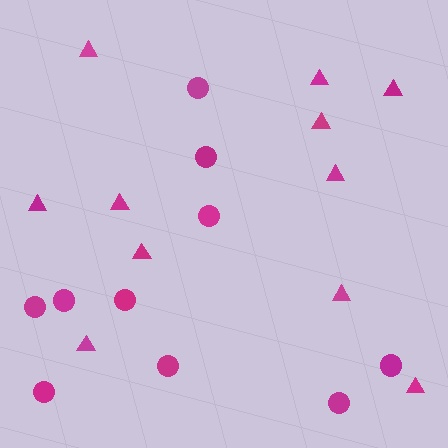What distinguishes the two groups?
There are 2 groups: one group of triangles (11) and one group of circles (10).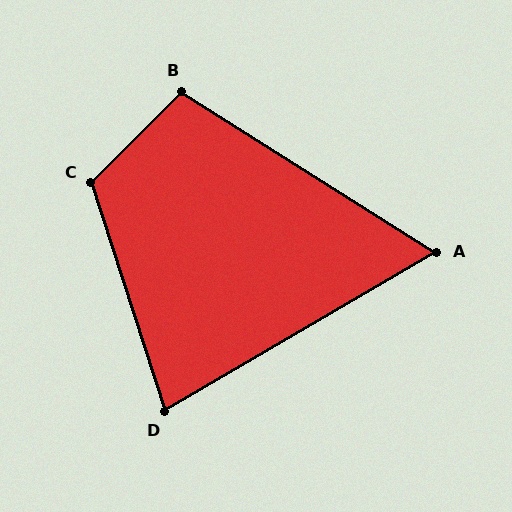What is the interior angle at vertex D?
Approximately 77 degrees (acute).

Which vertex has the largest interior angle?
C, at approximately 117 degrees.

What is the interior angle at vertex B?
Approximately 103 degrees (obtuse).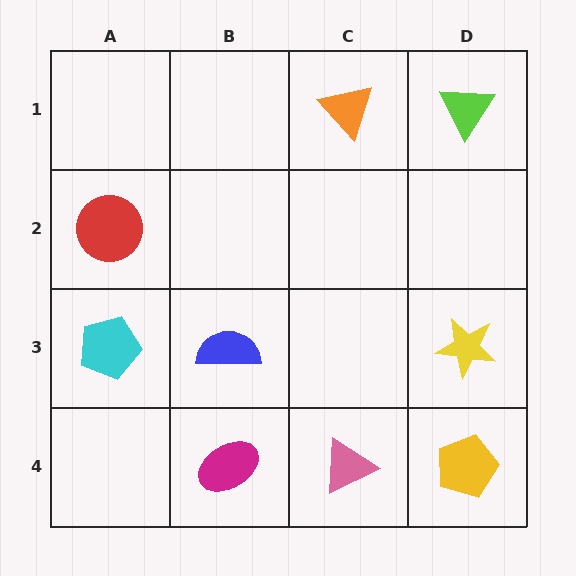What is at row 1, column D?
A lime triangle.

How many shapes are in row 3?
3 shapes.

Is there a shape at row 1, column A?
No, that cell is empty.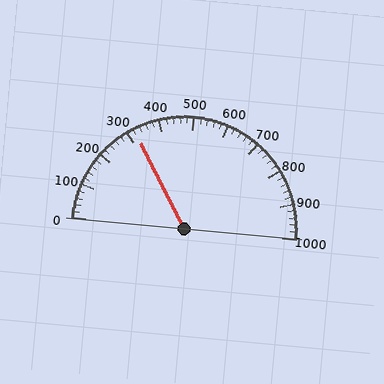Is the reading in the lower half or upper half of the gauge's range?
The reading is in the lower half of the range (0 to 1000).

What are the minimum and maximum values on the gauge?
The gauge ranges from 0 to 1000.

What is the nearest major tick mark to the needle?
The nearest major tick mark is 300.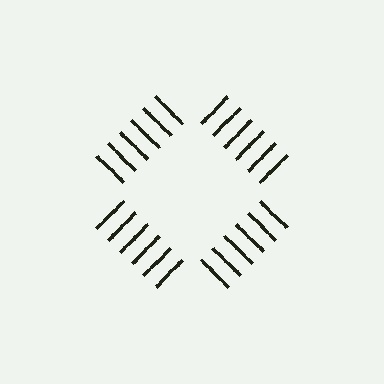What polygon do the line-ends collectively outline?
An illusory square — the line segments terminate on its edges but no continuous stroke is drawn.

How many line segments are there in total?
24 — 6 along each of the 4 edges.